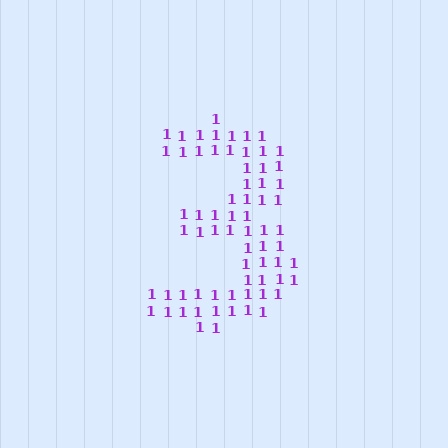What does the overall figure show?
The overall figure shows the digit 3.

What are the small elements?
The small elements are digit 1's.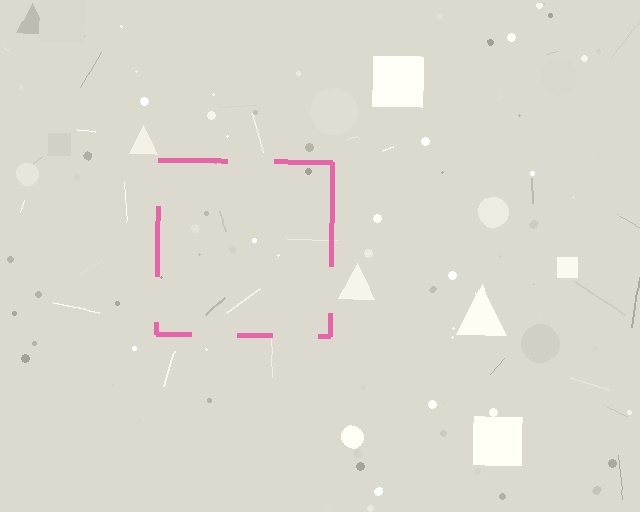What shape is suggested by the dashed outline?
The dashed outline suggests a square.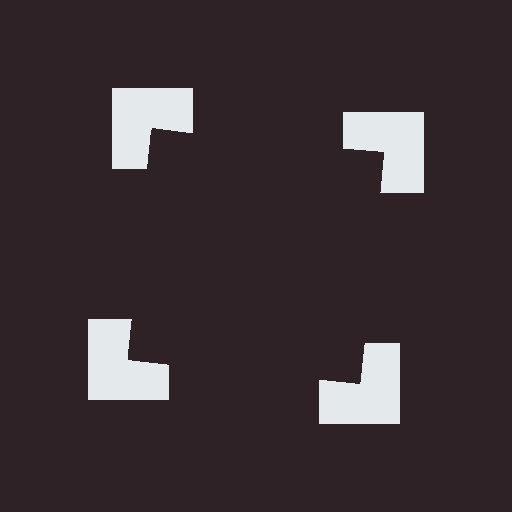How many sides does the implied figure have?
4 sides.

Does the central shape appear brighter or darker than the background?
It typically appears slightly darker than the background, even though no actual brightness change is drawn.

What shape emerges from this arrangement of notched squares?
An illusory square — its edges are inferred from the aligned wedge cuts in the notched squares, not physically drawn.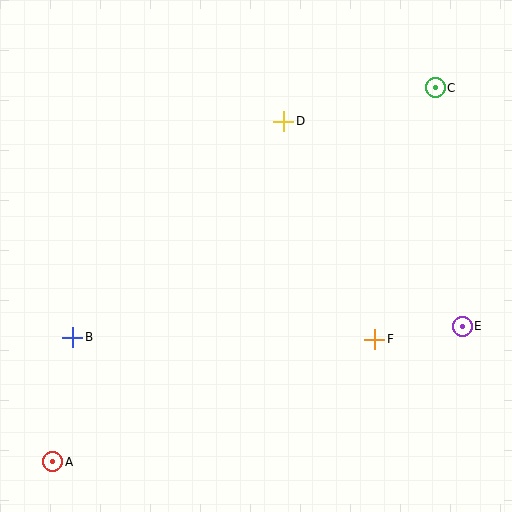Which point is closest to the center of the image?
Point D at (284, 121) is closest to the center.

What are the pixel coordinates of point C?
Point C is at (435, 88).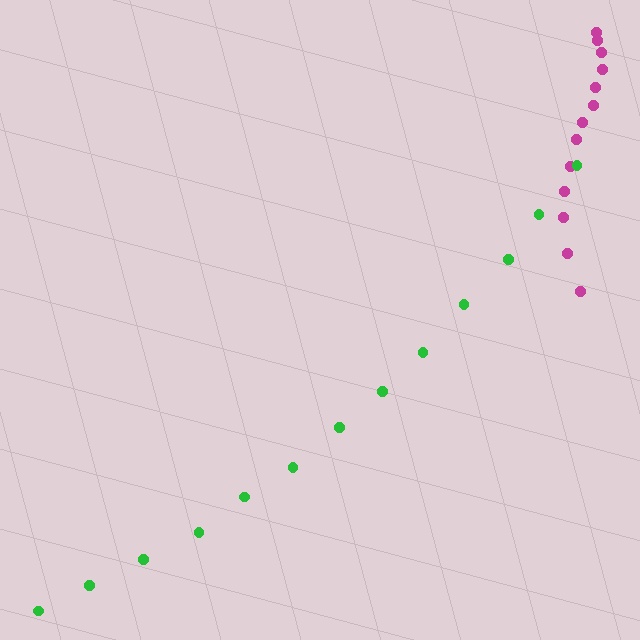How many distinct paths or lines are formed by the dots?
There are 2 distinct paths.